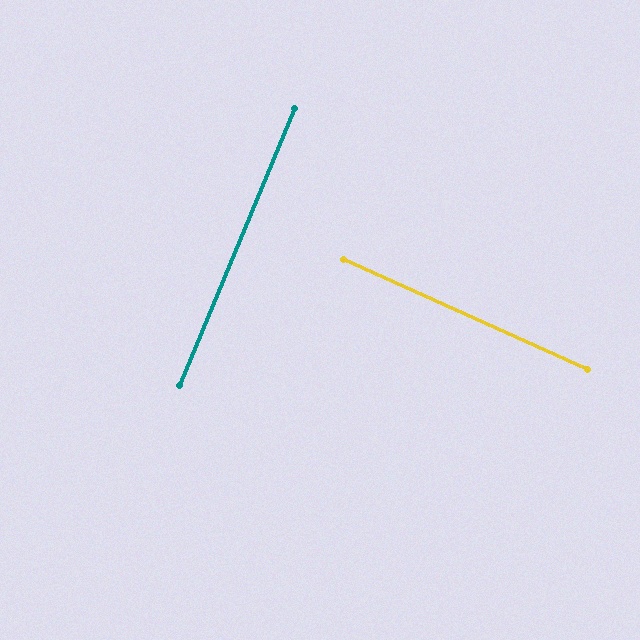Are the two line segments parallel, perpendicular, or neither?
Perpendicular — they meet at approximately 88°.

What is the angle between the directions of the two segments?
Approximately 88 degrees.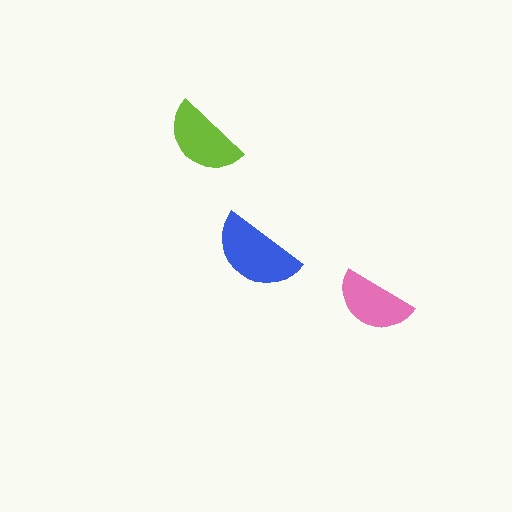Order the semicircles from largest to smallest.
the blue one, the lime one, the pink one.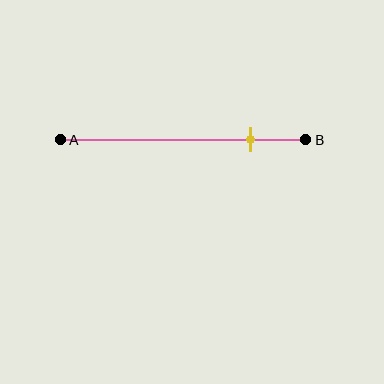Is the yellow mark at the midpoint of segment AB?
No, the mark is at about 75% from A, not at the 50% midpoint.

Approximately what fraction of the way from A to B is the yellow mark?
The yellow mark is approximately 75% of the way from A to B.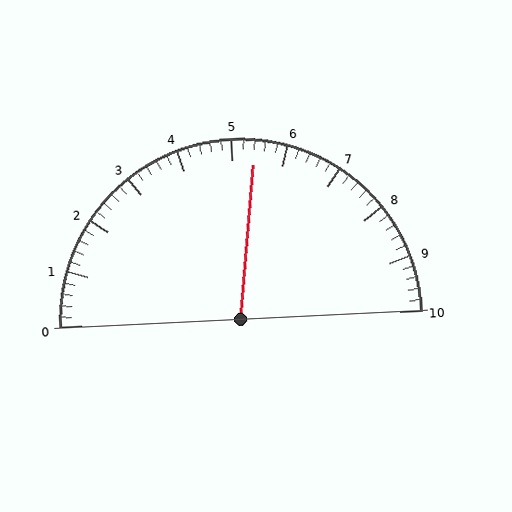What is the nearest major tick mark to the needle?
The nearest major tick mark is 5.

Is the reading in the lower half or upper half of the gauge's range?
The reading is in the upper half of the range (0 to 10).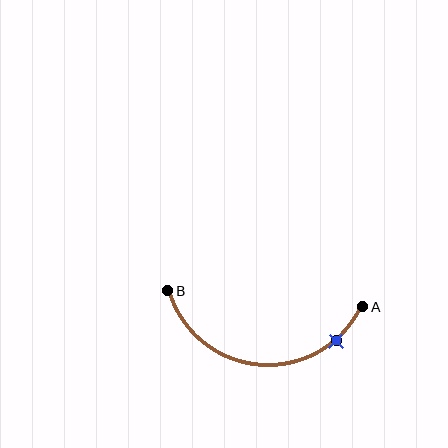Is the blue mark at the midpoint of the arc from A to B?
No. The blue mark lies on the arc but is closer to endpoint A. The arc midpoint would be at the point on the curve equidistant along the arc from both A and B.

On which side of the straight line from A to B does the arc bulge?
The arc bulges below the straight line connecting A and B.